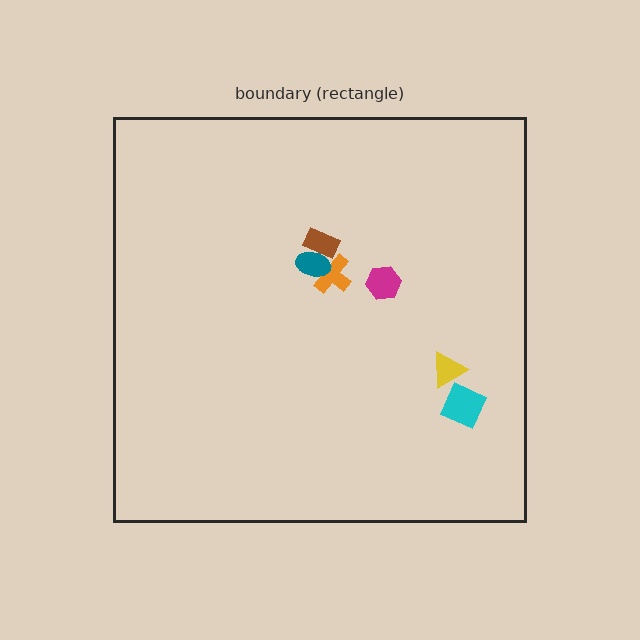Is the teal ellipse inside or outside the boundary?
Inside.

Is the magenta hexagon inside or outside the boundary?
Inside.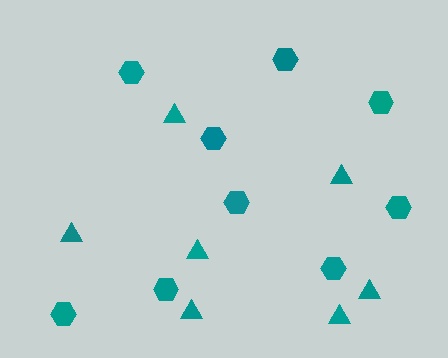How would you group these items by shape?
There are 2 groups: one group of hexagons (9) and one group of triangles (7).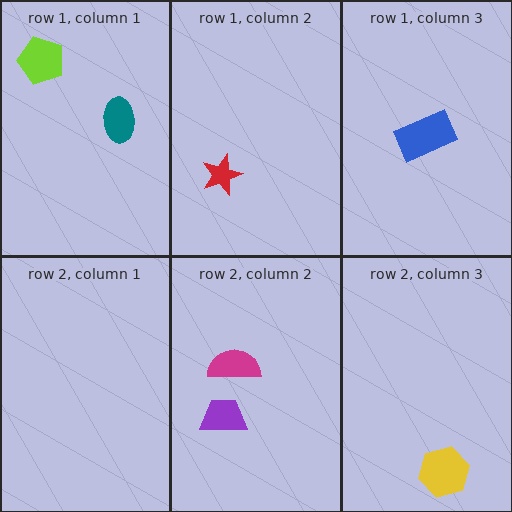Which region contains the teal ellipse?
The row 1, column 1 region.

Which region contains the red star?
The row 1, column 2 region.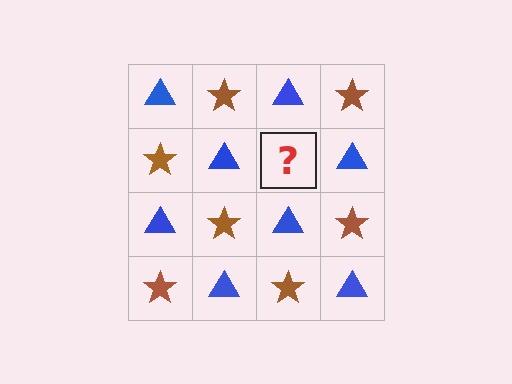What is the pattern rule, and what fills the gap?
The rule is that it alternates blue triangle and brown star in a checkerboard pattern. The gap should be filled with a brown star.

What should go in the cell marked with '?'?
The missing cell should contain a brown star.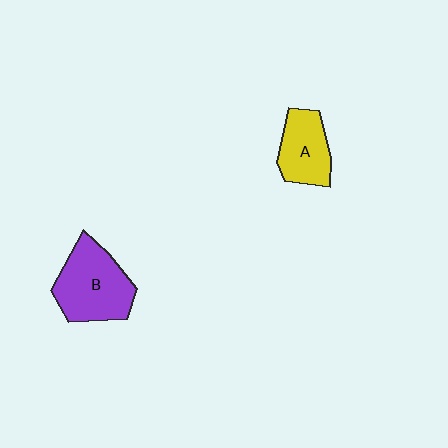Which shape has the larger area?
Shape B (purple).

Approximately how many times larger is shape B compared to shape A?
Approximately 1.5 times.